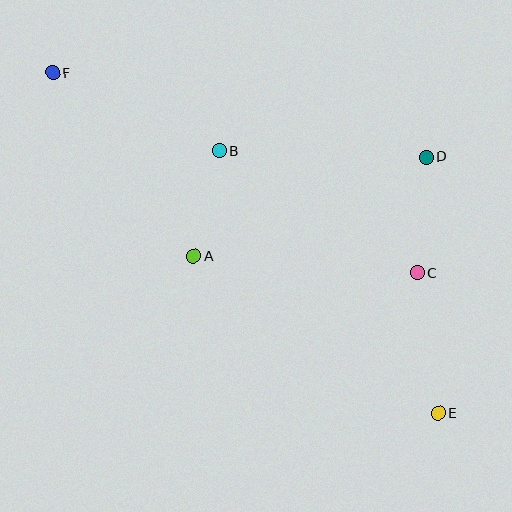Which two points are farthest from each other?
Points E and F are farthest from each other.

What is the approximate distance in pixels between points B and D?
The distance between B and D is approximately 207 pixels.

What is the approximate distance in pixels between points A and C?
The distance between A and C is approximately 224 pixels.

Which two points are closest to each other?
Points A and B are closest to each other.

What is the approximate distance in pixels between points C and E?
The distance between C and E is approximately 143 pixels.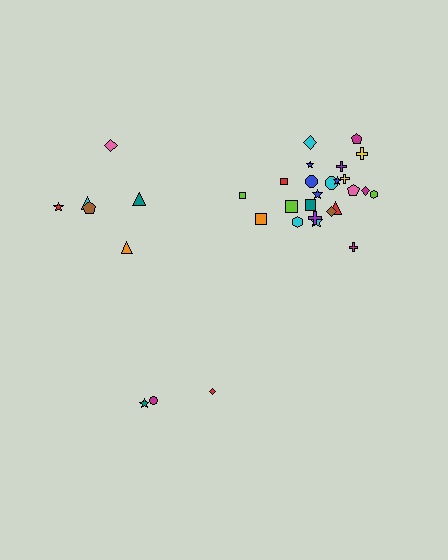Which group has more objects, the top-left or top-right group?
The top-right group.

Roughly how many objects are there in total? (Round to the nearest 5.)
Roughly 35 objects in total.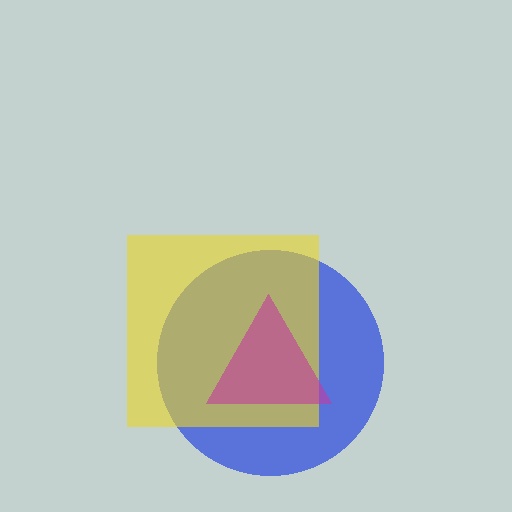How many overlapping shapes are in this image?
There are 3 overlapping shapes in the image.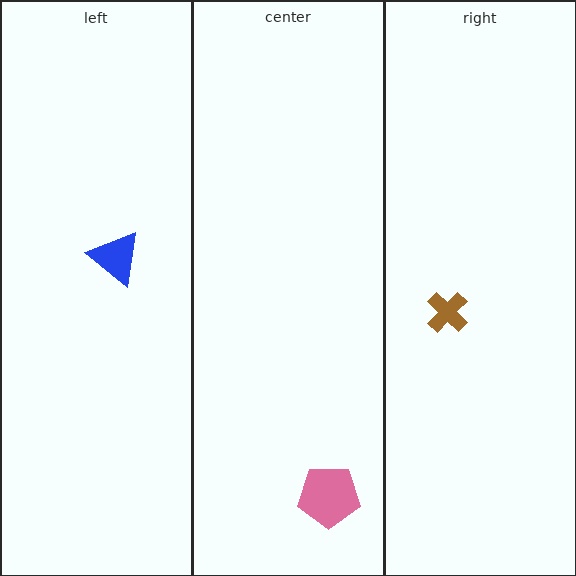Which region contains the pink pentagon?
The center region.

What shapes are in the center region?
The pink pentagon.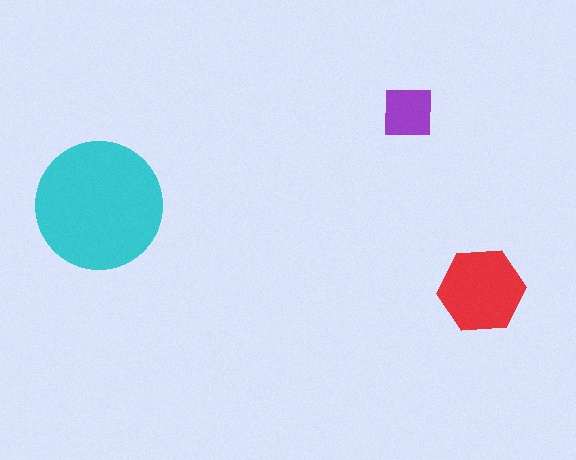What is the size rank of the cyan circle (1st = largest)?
1st.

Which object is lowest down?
The red hexagon is bottommost.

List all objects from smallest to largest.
The purple square, the red hexagon, the cyan circle.